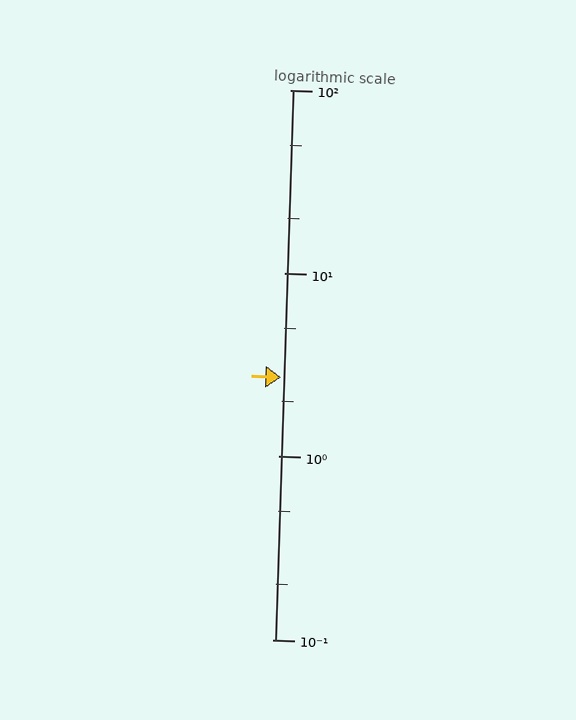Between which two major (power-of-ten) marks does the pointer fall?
The pointer is between 1 and 10.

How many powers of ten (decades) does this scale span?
The scale spans 3 decades, from 0.1 to 100.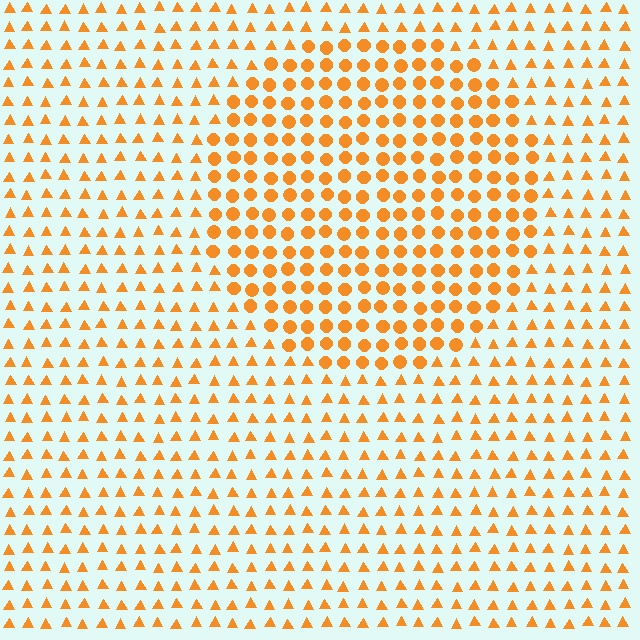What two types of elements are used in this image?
The image uses circles inside the circle region and triangles outside it.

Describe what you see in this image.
The image is filled with small orange elements arranged in a uniform grid. A circle-shaped region contains circles, while the surrounding area contains triangles. The boundary is defined purely by the change in element shape.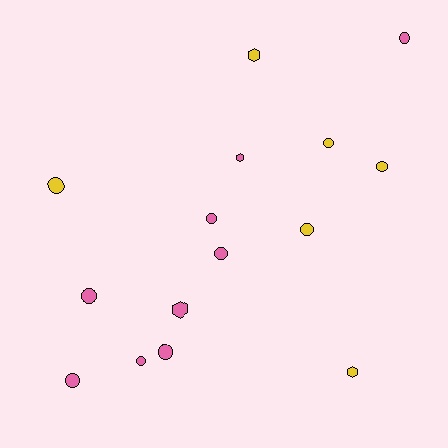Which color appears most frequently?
Pink, with 9 objects.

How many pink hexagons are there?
There are 2 pink hexagons.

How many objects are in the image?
There are 15 objects.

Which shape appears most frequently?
Circle, with 11 objects.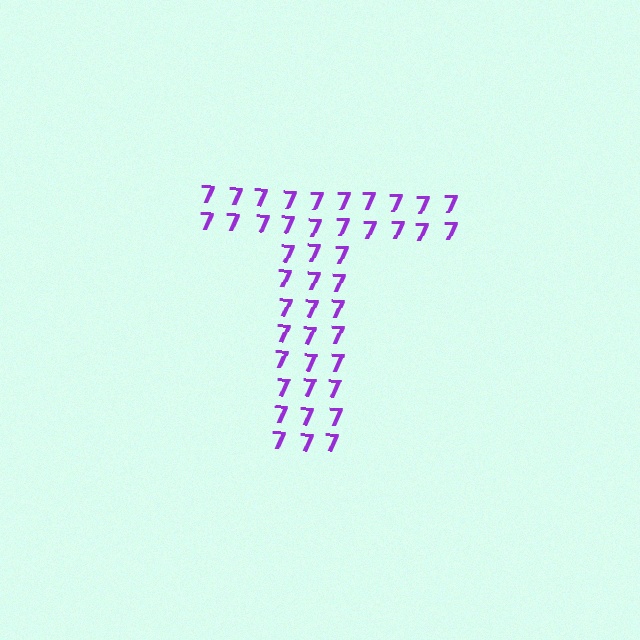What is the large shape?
The large shape is the letter T.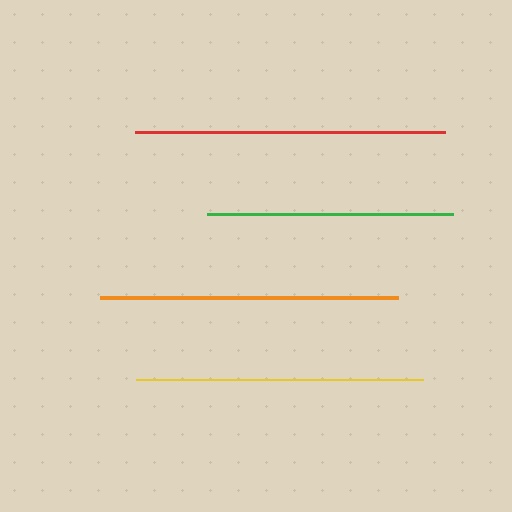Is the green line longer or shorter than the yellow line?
The yellow line is longer than the green line.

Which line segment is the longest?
The red line is the longest at approximately 310 pixels.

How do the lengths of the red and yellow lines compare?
The red and yellow lines are approximately the same length.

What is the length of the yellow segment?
The yellow segment is approximately 288 pixels long.